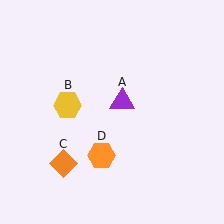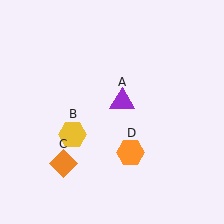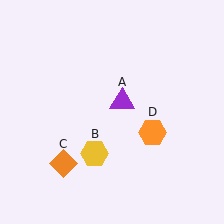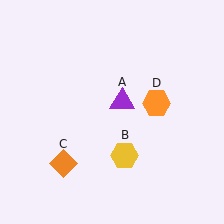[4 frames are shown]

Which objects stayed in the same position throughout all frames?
Purple triangle (object A) and orange diamond (object C) remained stationary.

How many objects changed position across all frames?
2 objects changed position: yellow hexagon (object B), orange hexagon (object D).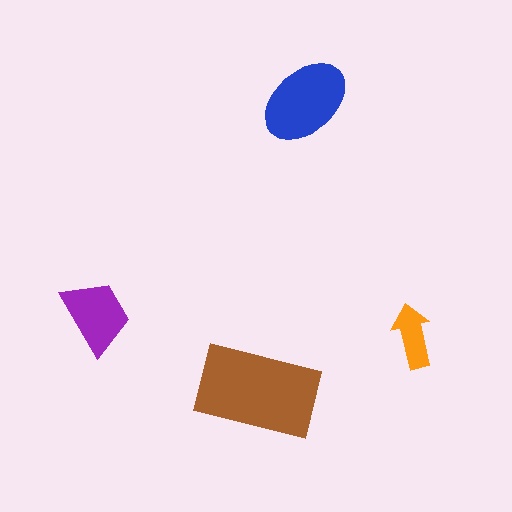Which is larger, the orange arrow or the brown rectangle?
The brown rectangle.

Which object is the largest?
The brown rectangle.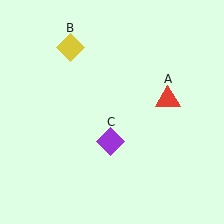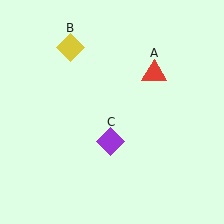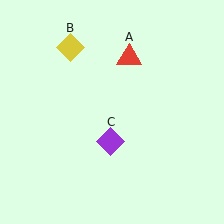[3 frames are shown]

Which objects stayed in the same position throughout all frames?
Yellow diamond (object B) and purple diamond (object C) remained stationary.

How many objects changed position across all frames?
1 object changed position: red triangle (object A).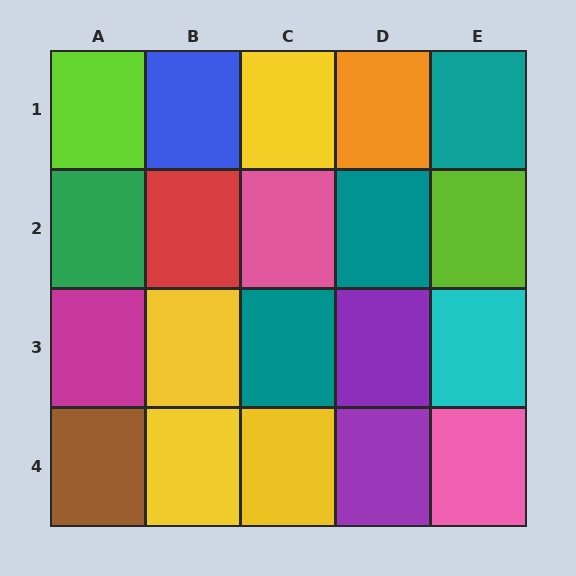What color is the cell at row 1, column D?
Orange.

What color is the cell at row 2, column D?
Teal.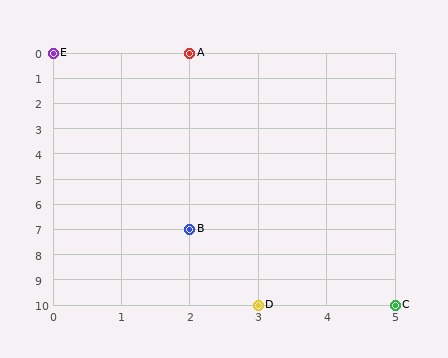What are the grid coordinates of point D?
Point D is at grid coordinates (3, 10).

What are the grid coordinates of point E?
Point E is at grid coordinates (0, 0).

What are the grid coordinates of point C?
Point C is at grid coordinates (5, 10).